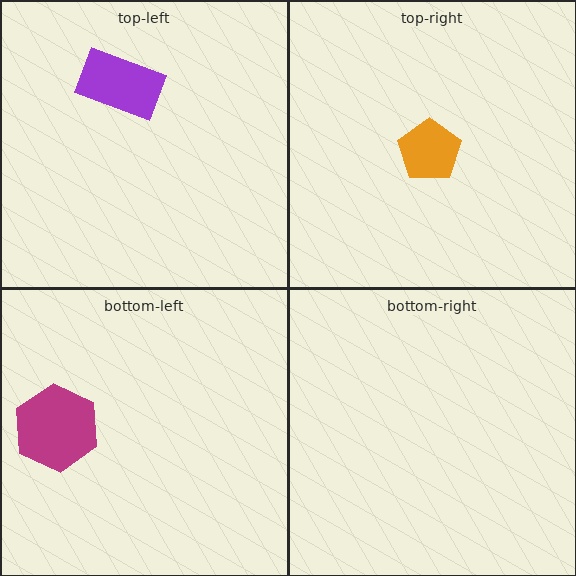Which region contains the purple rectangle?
The top-left region.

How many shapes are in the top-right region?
1.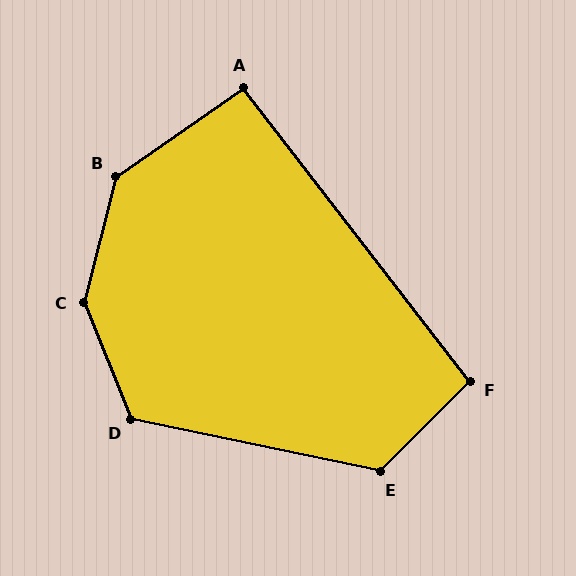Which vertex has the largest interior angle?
C, at approximately 144 degrees.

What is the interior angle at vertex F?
Approximately 97 degrees (obtuse).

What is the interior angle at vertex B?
Approximately 139 degrees (obtuse).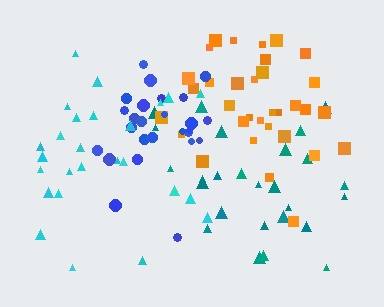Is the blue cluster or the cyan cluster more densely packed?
Blue.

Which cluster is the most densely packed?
Blue.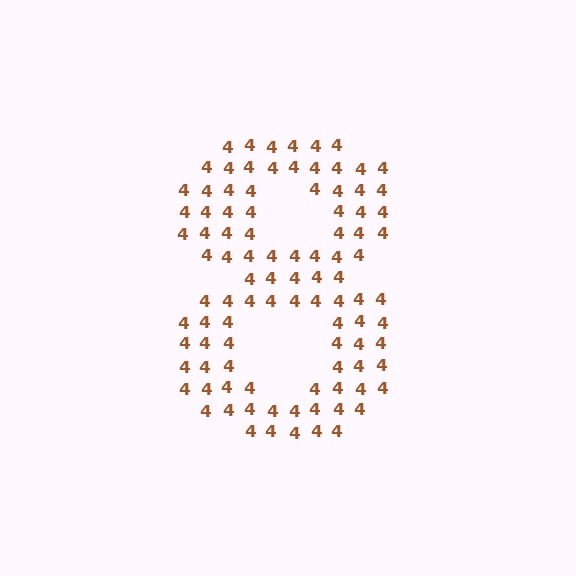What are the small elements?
The small elements are digit 4's.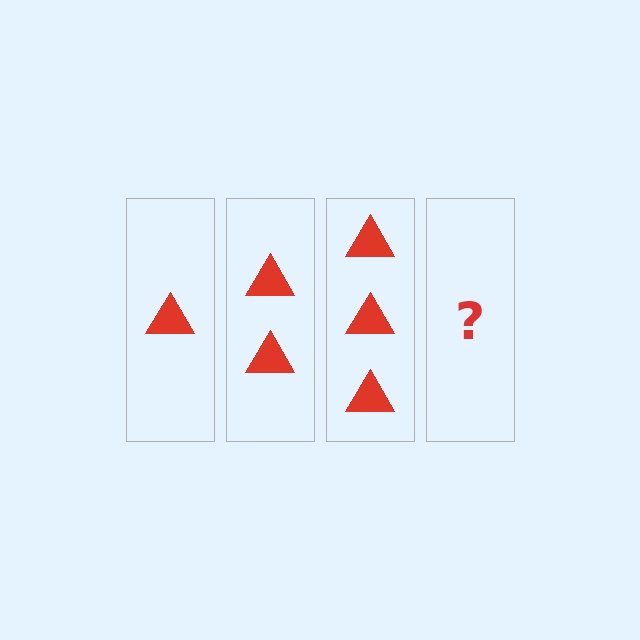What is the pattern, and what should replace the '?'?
The pattern is that each step adds one more triangle. The '?' should be 4 triangles.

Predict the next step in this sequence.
The next step is 4 triangles.